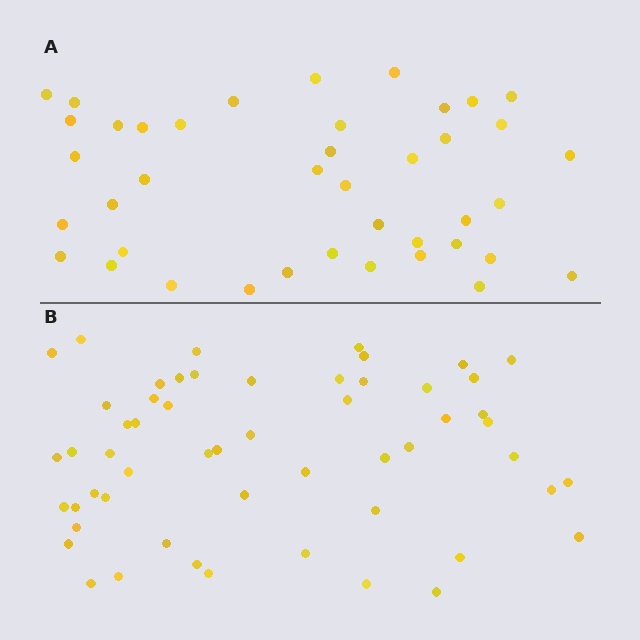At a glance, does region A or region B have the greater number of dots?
Region B (the bottom region) has more dots.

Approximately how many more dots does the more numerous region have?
Region B has approximately 15 more dots than region A.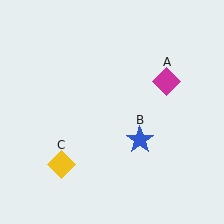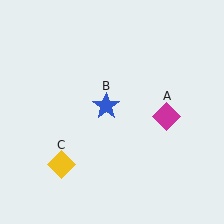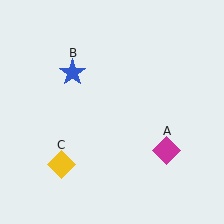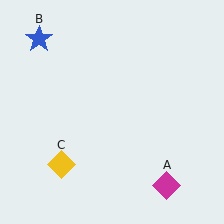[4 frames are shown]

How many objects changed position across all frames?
2 objects changed position: magenta diamond (object A), blue star (object B).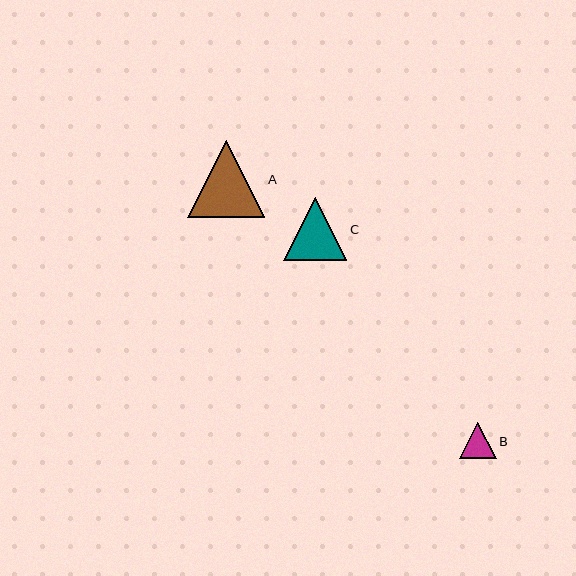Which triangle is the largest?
Triangle A is the largest with a size of approximately 77 pixels.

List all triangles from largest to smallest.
From largest to smallest: A, C, B.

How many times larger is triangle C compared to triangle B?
Triangle C is approximately 1.7 times the size of triangle B.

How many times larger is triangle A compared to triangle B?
Triangle A is approximately 2.1 times the size of triangle B.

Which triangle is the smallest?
Triangle B is the smallest with a size of approximately 36 pixels.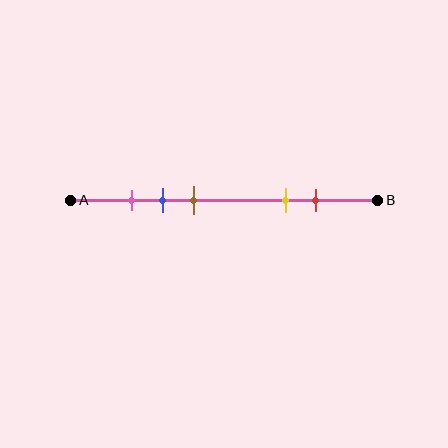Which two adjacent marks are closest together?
The pink and blue marks are the closest adjacent pair.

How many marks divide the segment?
There are 5 marks dividing the segment.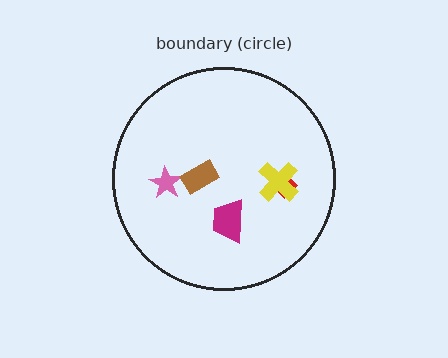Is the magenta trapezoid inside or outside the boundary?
Inside.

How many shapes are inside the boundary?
5 inside, 0 outside.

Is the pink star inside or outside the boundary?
Inside.